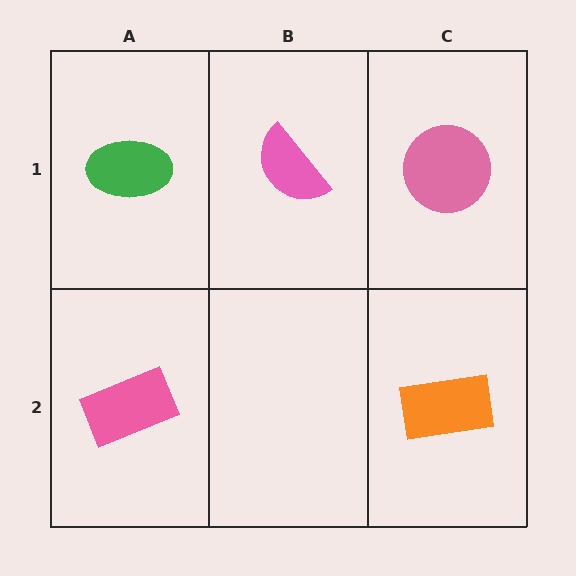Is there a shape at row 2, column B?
No, that cell is empty.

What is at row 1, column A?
A green ellipse.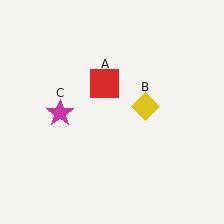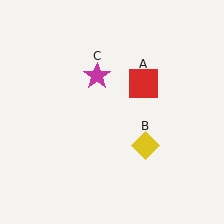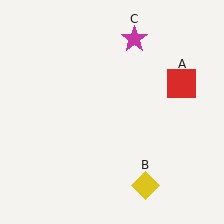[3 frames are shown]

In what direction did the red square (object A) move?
The red square (object A) moved right.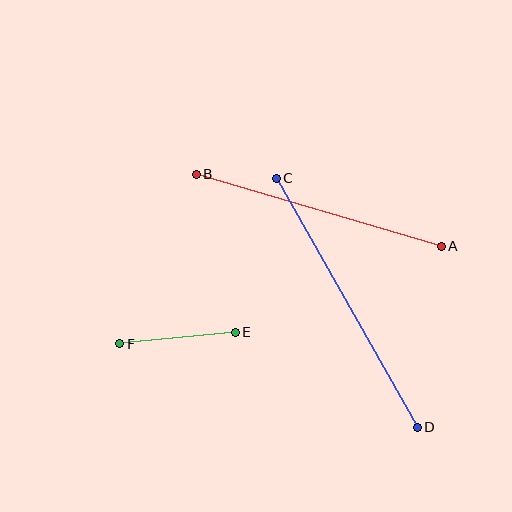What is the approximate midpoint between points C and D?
The midpoint is at approximately (347, 303) pixels.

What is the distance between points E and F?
The distance is approximately 116 pixels.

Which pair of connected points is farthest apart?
Points C and D are farthest apart.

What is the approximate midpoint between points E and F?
The midpoint is at approximately (177, 338) pixels.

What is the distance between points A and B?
The distance is approximately 255 pixels.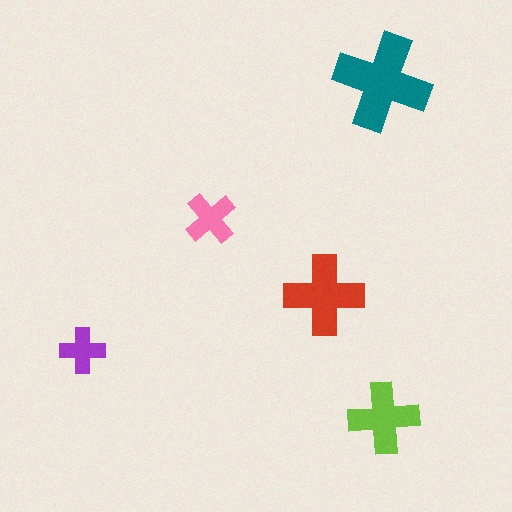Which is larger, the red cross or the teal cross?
The teal one.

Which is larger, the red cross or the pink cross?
The red one.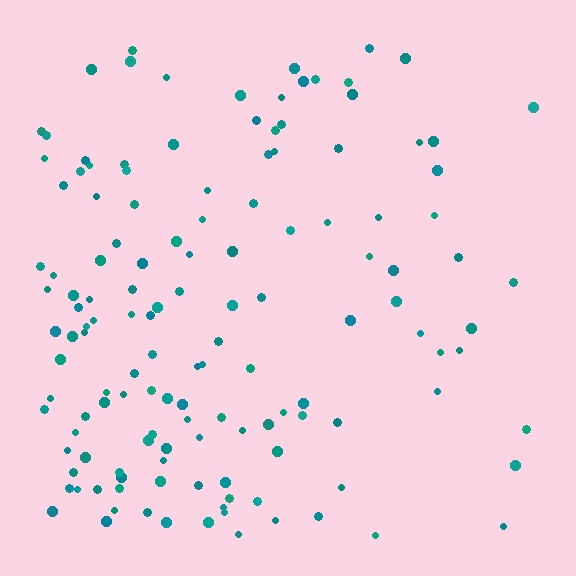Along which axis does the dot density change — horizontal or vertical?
Horizontal.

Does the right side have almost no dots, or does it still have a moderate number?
Still a moderate number, just noticeably fewer than the left.